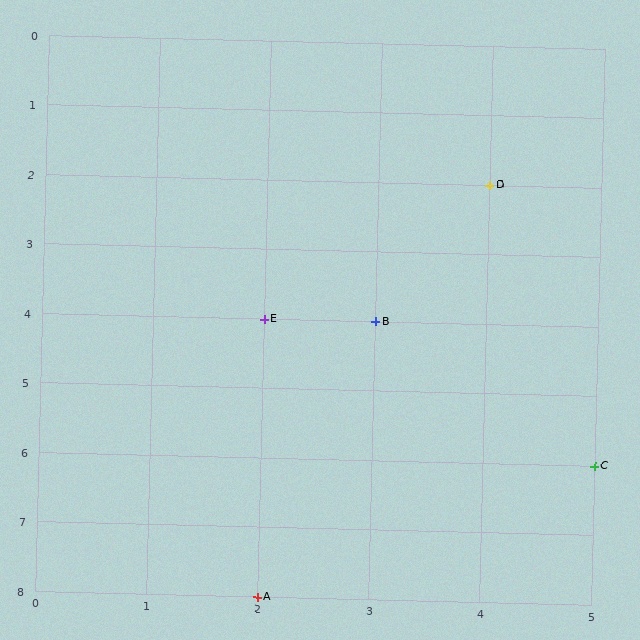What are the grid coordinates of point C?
Point C is at grid coordinates (5, 6).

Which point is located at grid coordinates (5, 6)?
Point C is at (5, 6).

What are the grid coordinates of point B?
Point B is at grid coordinates (3, 4).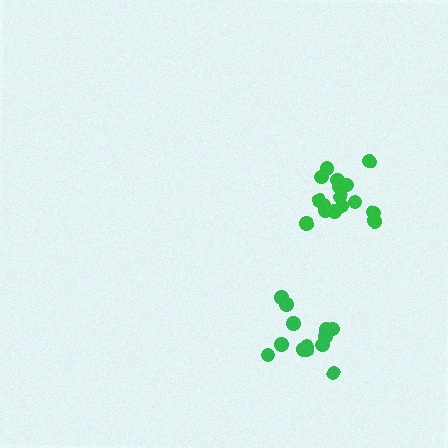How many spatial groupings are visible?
There are 2 spatial groupings.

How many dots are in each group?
Group 1: 16 dots, Group 2: 14 dots (30 total).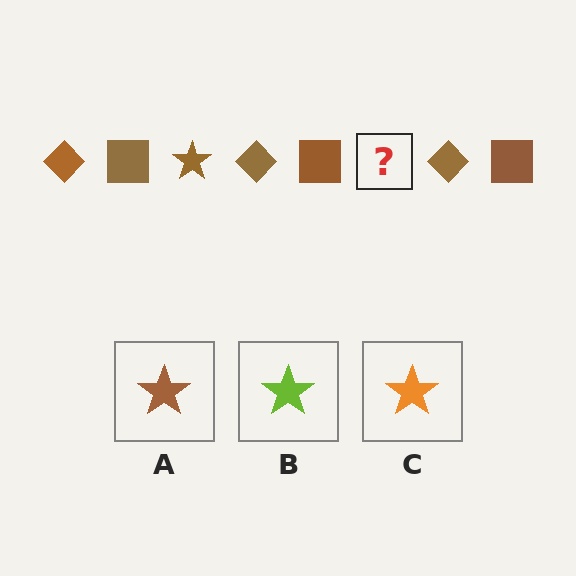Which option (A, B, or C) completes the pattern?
A.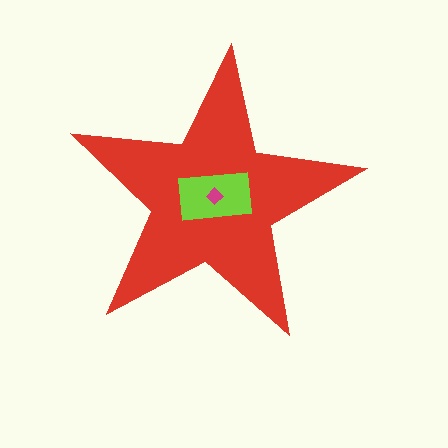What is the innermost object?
The magenta diamond.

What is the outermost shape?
The red star.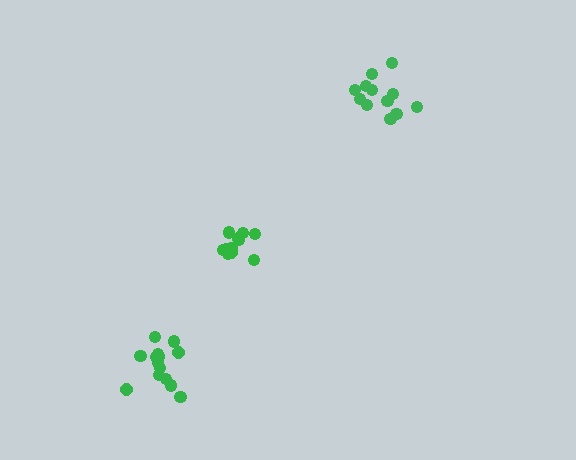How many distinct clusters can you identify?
There are 3 distinct clusters.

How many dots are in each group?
Group 1: 12 dots, Group 2: 12 dots, Group 3: 15 dots (39 total).